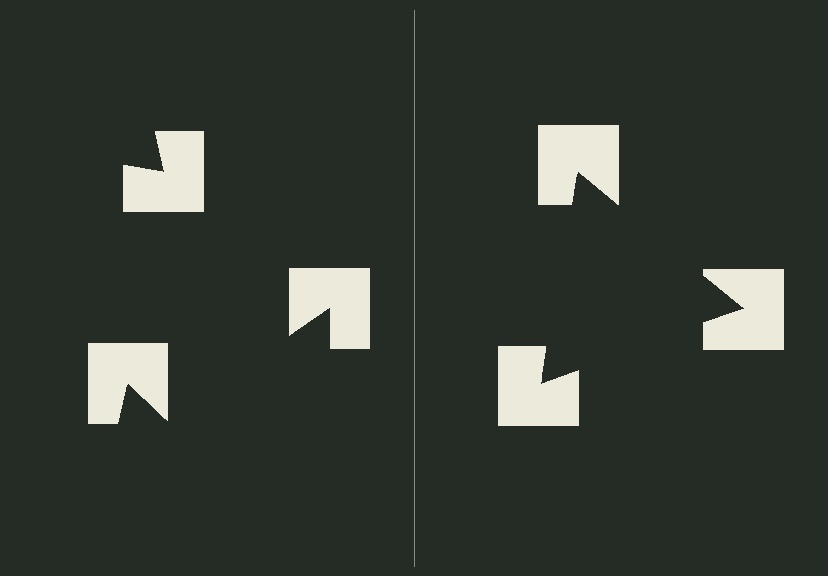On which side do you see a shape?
An illusory triangle appears on the right side. On the left side the wedge cuts are rotated, so no coherent shape forms.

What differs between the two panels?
The notched squares are positioned identically on both sides; only the wedge orientations differ. On the right they align to a triangle; on the left they are misaligned.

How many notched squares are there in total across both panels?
6 — 3 on each side.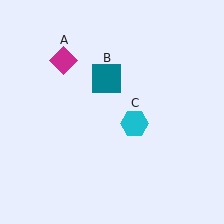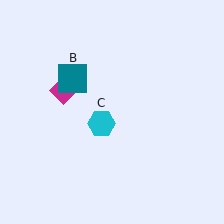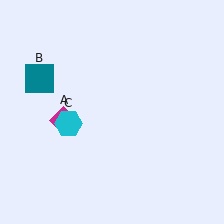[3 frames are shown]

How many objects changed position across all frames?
3 objects changed position: magenta diamond (object A), teal square (object B), cyan hexagon (object C).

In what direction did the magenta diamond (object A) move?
The magenta diamond (object A) moved down.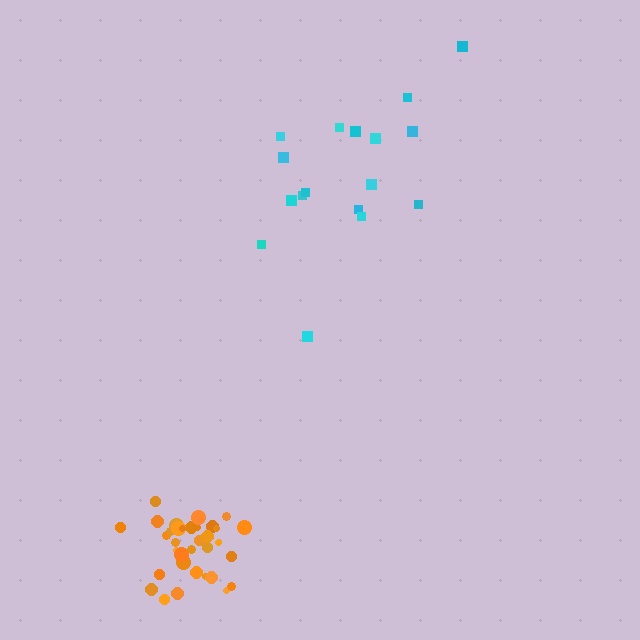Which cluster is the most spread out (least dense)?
Cyan.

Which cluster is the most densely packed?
Orange.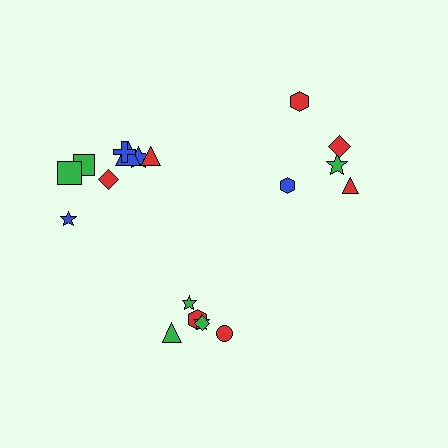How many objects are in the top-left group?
There are 8 objects.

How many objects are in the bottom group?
There are 6 objects.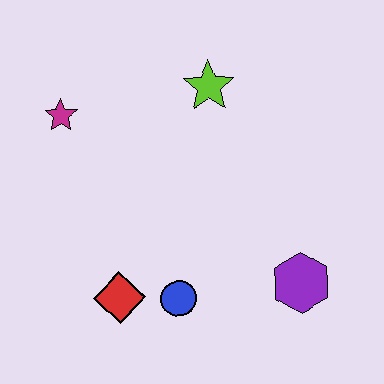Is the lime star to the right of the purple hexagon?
No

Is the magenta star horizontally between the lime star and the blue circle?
No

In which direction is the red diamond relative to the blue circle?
The red diamond is to the left of the blue circle.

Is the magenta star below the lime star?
Yes